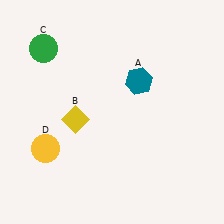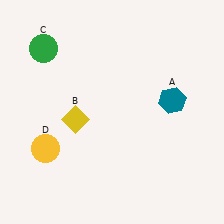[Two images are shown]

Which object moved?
The teal hexagon (A) moved right.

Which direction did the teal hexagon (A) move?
The teal hexagon (A) moved right.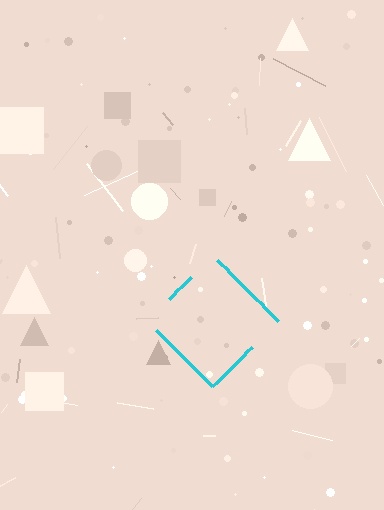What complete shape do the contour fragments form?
The contour fragments form a diamond.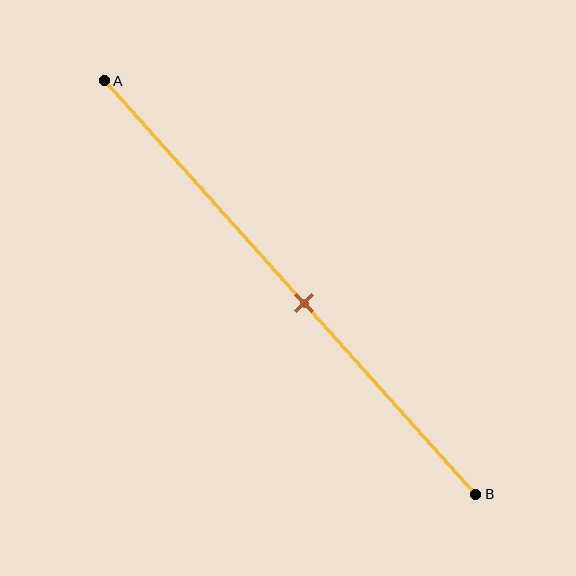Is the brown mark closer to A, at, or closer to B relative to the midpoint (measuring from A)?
The brown mark is closer to point B than the midpoint of segment AB.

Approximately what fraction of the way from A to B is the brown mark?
The brown mark is approximately 55% of the way from A to B.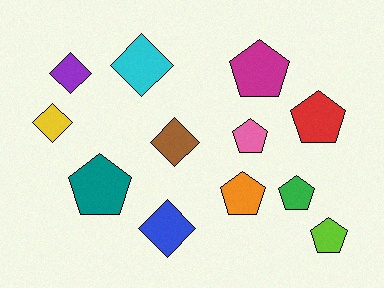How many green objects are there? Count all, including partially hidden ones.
There is 1 green object.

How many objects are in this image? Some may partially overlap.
There are 12 objects.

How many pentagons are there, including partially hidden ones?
There are 7 pentagons.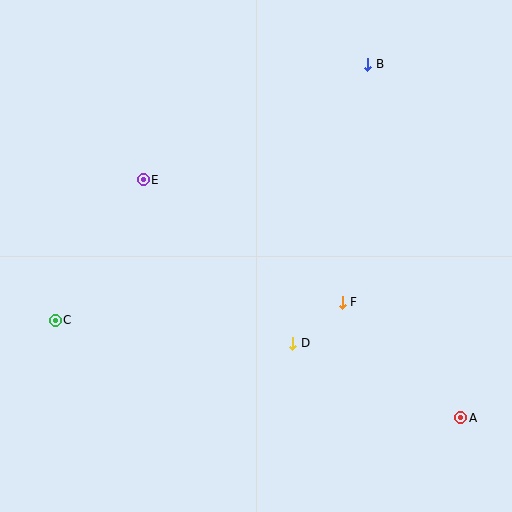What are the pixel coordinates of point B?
Point B is at (368, 64).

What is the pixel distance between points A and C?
The distance between A and C is 417 pixels.